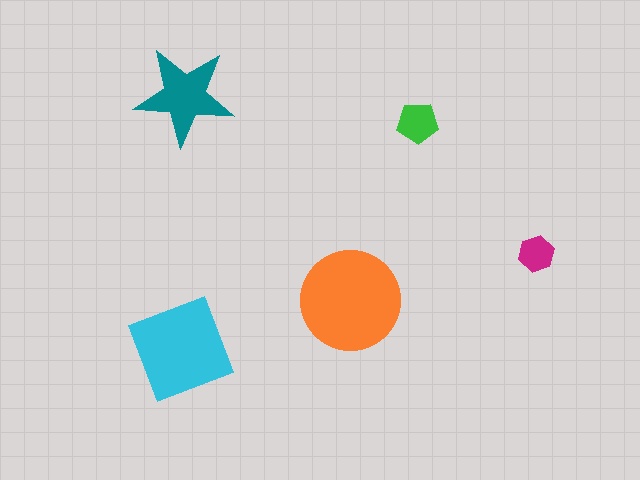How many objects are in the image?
There are 5 objects in the image.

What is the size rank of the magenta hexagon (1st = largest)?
5th.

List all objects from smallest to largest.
The magenta hexagon, the green pentagon, the teal star, the cyan square, the orange circle.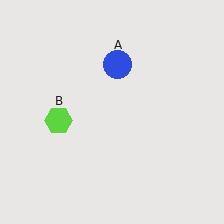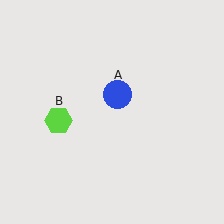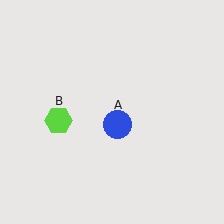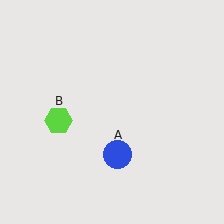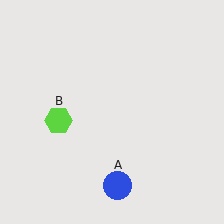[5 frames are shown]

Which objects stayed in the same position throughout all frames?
Lime hexagon (object B) remained stationary.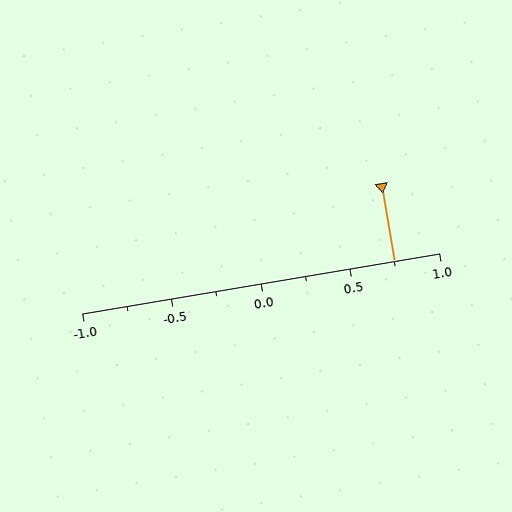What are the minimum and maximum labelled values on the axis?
The axis runs from -1.0 to 1.0.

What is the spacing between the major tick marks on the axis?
The major ticks are spaced 0.5 apart.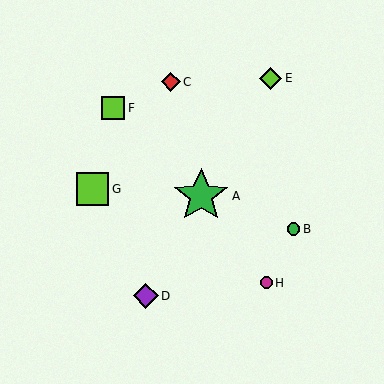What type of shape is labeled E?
Shape E is a lime diamond.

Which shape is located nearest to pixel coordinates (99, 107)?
The lime square (labeled F) at (113, 108) is nearest to that location.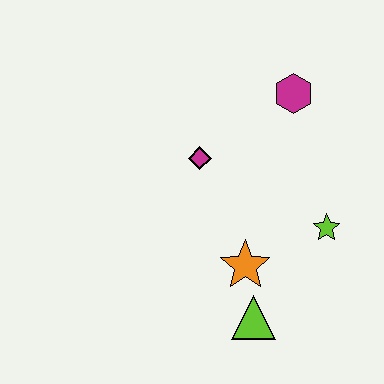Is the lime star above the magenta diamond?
No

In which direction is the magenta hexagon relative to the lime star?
The magenta hexagon is above the lime star.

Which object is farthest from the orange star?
The magenta hexagon is farthest from the orange star.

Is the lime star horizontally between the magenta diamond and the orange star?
No